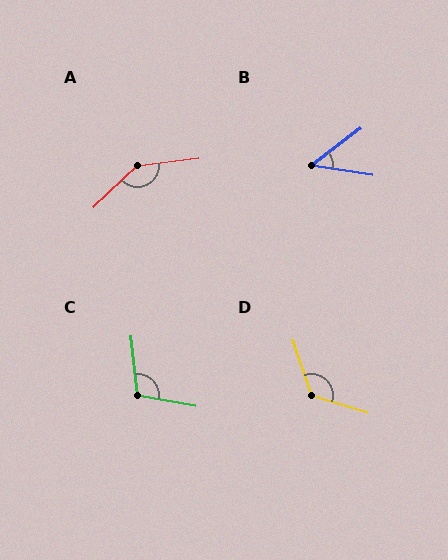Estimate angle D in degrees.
Approximately 126 degrees.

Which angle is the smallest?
B, at approximately 46 degrees.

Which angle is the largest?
A, at approximately 143 degrees.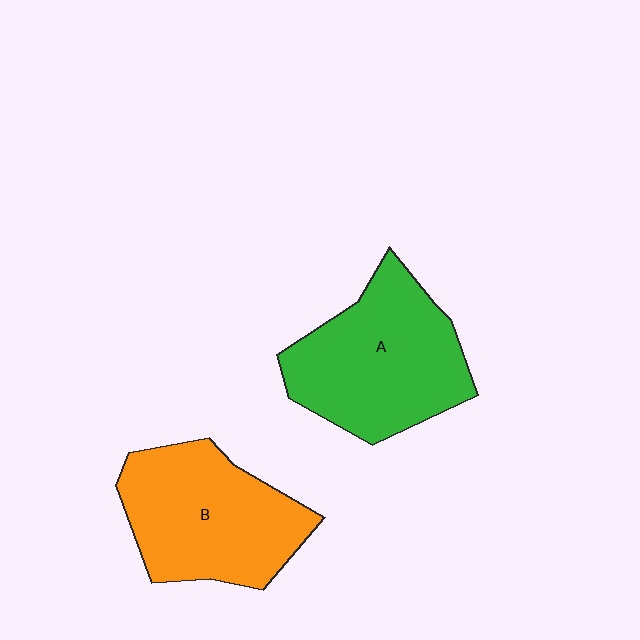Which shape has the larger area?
Shape A (green).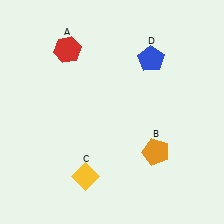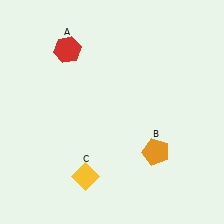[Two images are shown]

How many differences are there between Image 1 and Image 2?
There is 1 difference between the two images.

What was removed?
The blue pentagon (D) was removed in Image 2.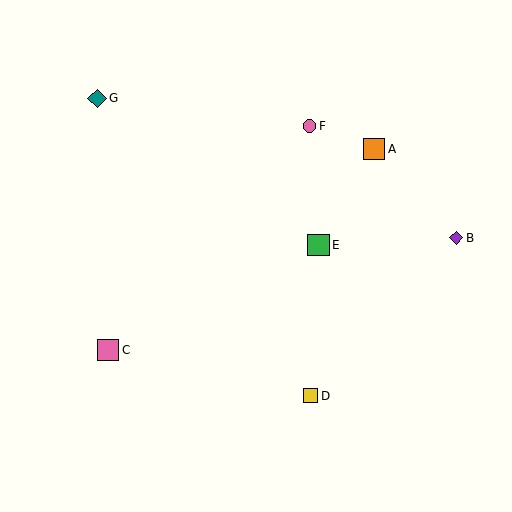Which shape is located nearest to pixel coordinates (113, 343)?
The pink square (labeled C) at (108, 350) is nearest to that location.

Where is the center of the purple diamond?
The center of the purple diamond is at (456, 238).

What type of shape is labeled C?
Shape C is a pink square.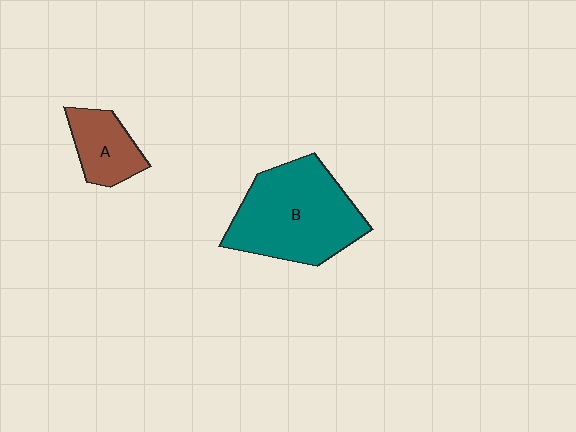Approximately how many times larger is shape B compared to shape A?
Approximately 2.5 times.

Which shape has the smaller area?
Shape A (brown).